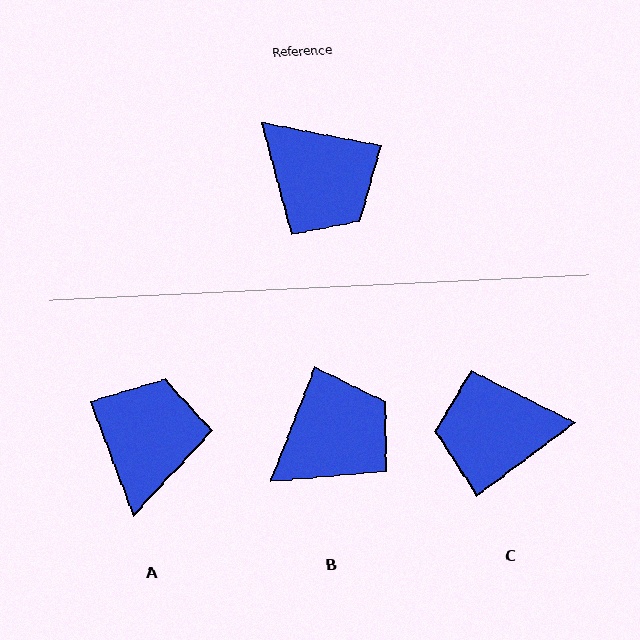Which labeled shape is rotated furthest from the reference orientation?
C, about 132 degrees away.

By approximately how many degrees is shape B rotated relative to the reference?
Approximately 80 degrees counter-clockwise.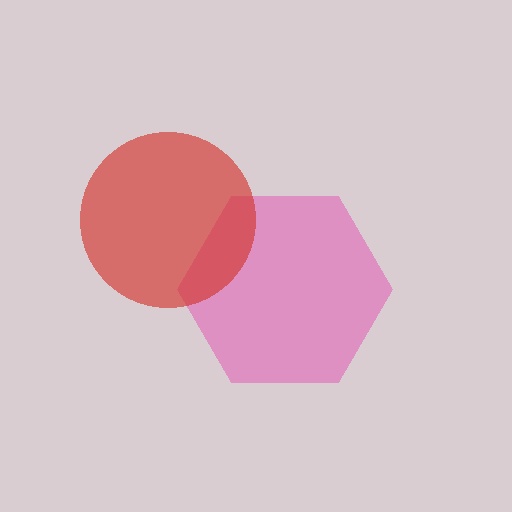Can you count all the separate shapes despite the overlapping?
Yes, there are 2 separate shapes.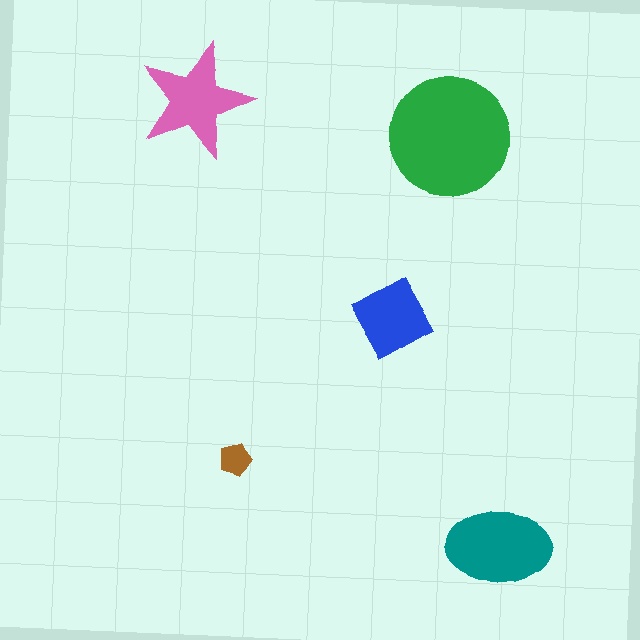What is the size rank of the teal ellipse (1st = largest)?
2nd.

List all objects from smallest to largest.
The brown pentagon, the blue square, the pink star, the teal ellipse, the green circle.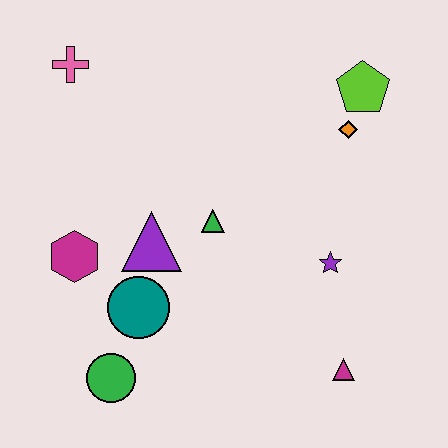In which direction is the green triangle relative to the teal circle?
The green triangle is above the teal circle.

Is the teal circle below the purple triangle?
Yes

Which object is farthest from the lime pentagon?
The green circle is farthest from the lime pentagon.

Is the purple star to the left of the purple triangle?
No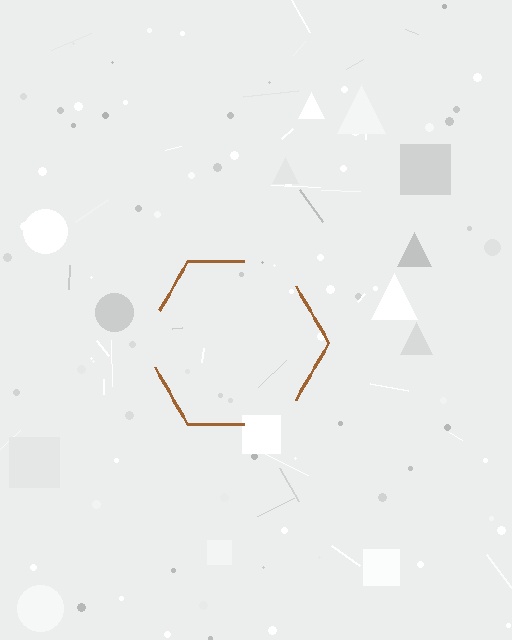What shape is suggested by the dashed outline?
The dashed outline suggests a hexagon.